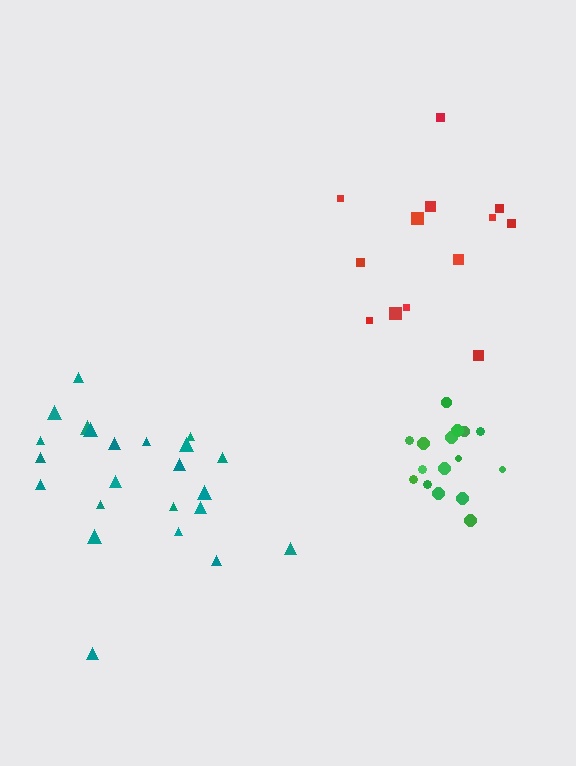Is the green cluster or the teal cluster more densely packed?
Green.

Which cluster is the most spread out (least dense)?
Red.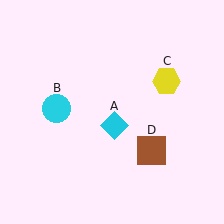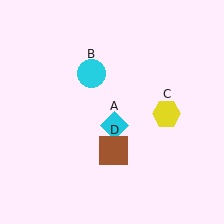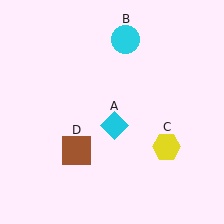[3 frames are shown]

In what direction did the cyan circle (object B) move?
The cyan circle (object B) moved up and to the right.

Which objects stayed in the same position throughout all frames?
Cyan diamond (object A) remained stationary.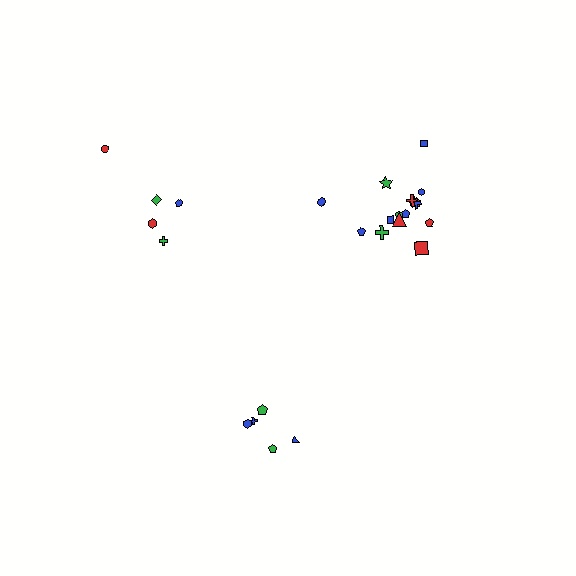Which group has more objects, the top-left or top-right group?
The top-right group.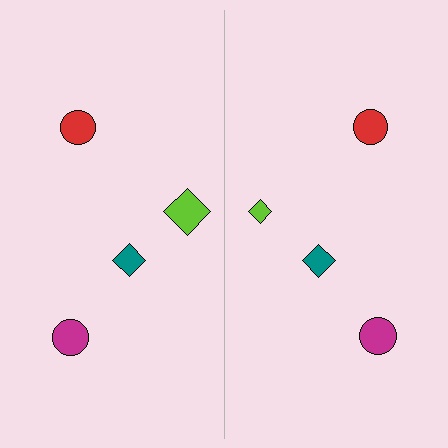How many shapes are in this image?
There are 8 shapes in this image.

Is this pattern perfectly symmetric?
No, the pattern is not perfectly symmetric. The lime diamond on the right side has a different size than its mirror counterpart.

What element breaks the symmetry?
The lime diamond on the right side has a different size than its mirror counterpart.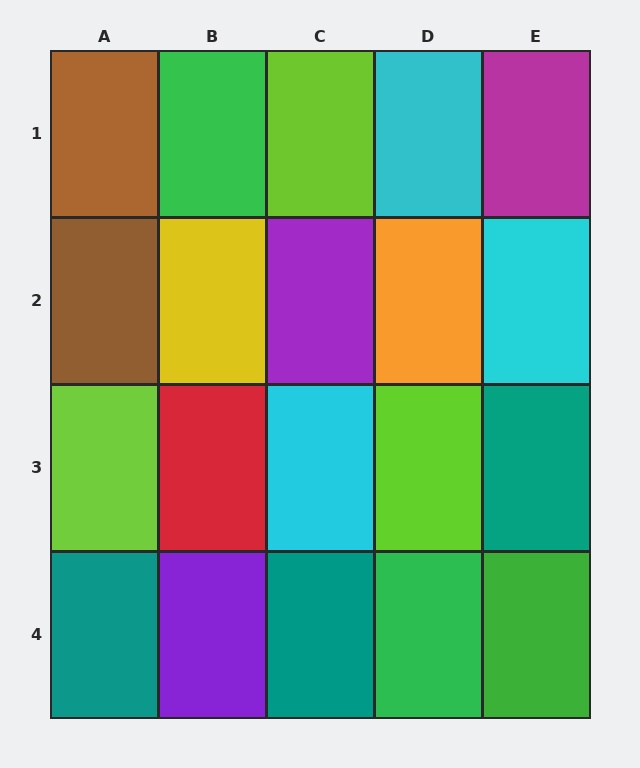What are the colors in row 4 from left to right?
Teal, purple, teal, green, green.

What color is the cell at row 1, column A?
Brown.